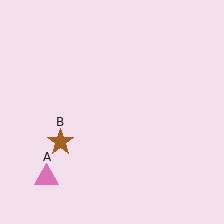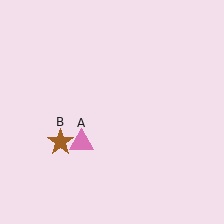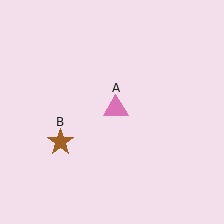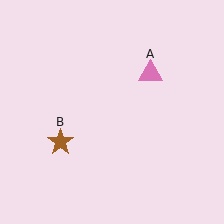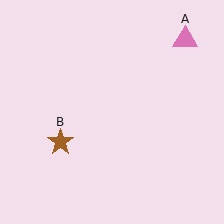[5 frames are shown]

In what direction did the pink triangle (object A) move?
The pink triangle (object A) moved up and to the right.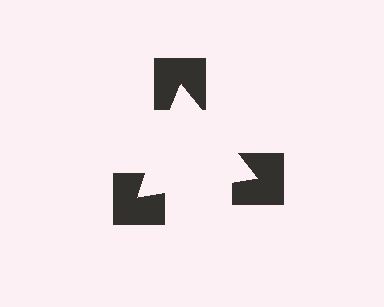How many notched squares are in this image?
There are 3 — one at each vertex of the illusory triangle.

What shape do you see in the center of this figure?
An illusory triangle — its edges are inferred from the aligned wedge cuts in the notched squares, not physically drawn.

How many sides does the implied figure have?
3 sides.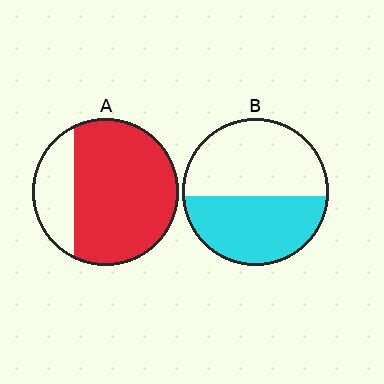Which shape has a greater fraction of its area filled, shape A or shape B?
Shape A.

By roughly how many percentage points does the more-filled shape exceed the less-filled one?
By roughly 30 percentage points (A over B).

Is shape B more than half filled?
Roughly half.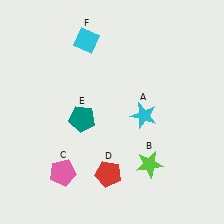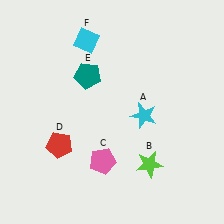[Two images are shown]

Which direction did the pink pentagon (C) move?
The pink pentagon (C) moved right.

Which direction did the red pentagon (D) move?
The red pentagon (D) moved left.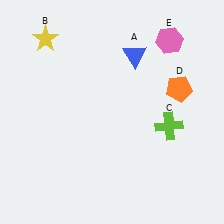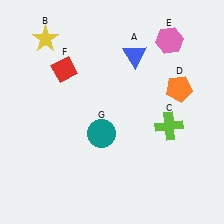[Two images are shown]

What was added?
A red diamond (F), a teal circle (G) were added in Image 2.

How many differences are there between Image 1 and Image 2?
There are 2 differences between the two images.